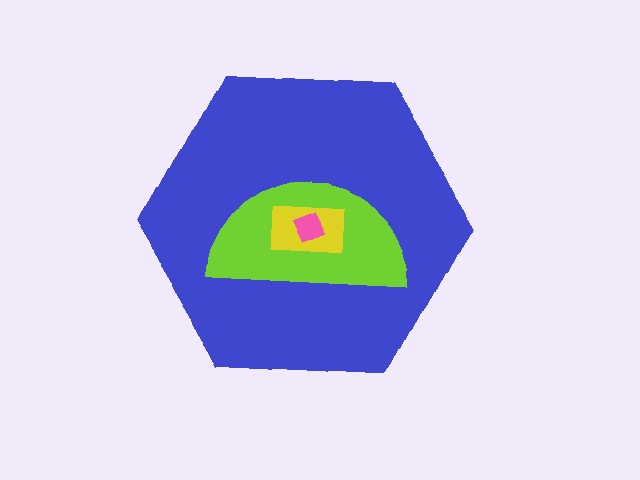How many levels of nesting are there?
4.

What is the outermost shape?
The blue hexagon.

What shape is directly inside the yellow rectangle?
The pink diamond.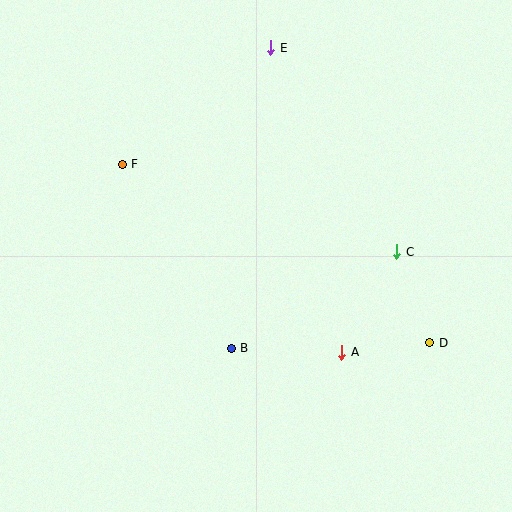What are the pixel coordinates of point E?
Point E is at (271, 48).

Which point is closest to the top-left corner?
Point F is closest to the top-left corner.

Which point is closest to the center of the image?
Point B at (231, 348) is closest to the center.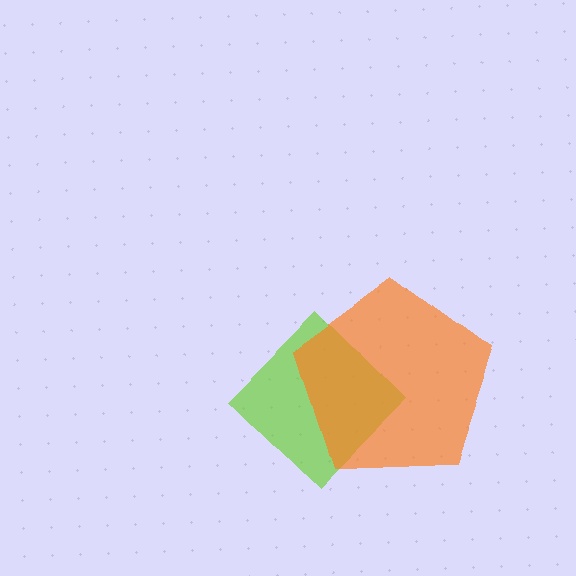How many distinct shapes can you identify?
There are 2 distinct shapes: a lime diamond, an orange pentagon.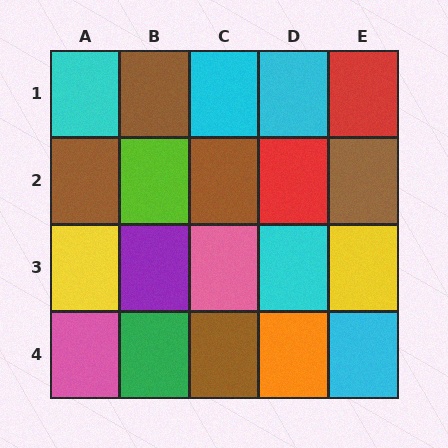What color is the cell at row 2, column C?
Brown.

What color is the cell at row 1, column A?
Cyan.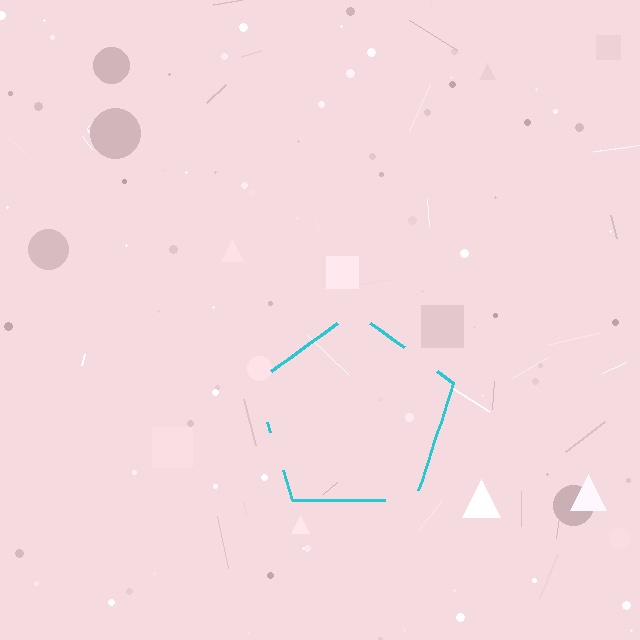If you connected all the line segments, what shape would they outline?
They would outline a pentagon.